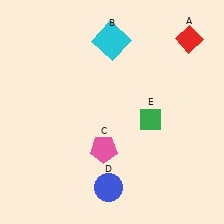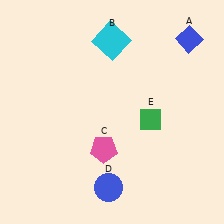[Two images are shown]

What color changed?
The diamond (A) changed from red in Image 1 to blue in Image 2.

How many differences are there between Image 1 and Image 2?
There is 1 difference between the two images.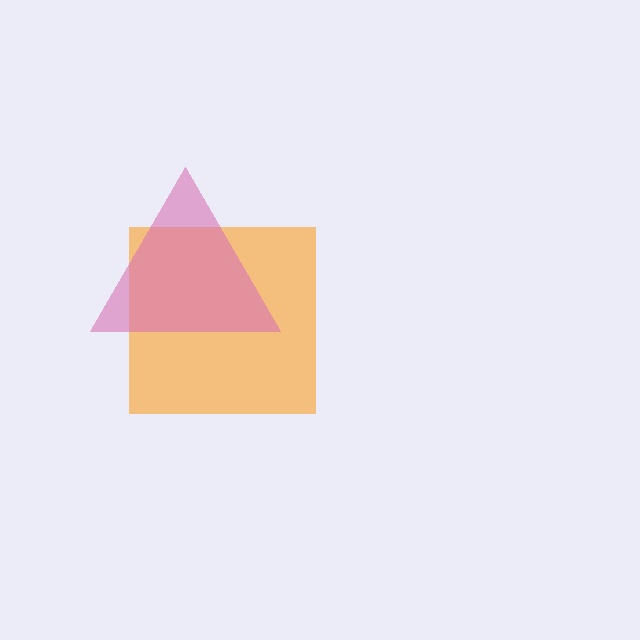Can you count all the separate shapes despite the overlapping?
Yes, there are 2 separate shapes.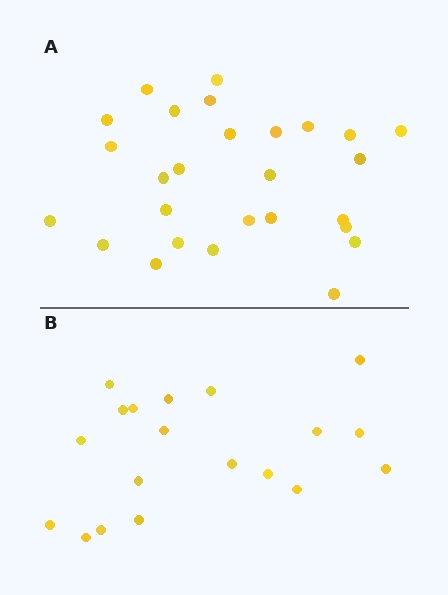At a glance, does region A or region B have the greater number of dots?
Region A (the top region) has more dots.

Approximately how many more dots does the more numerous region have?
Region A has roughly 8 or so more dots than region B.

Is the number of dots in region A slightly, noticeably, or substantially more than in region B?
Region A has noticeably more, but not dramatically so. The ratio is roughly 1.4 to 1.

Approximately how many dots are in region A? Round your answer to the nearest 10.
About 30 dots. (The exact count is 27, which rounds to 30.)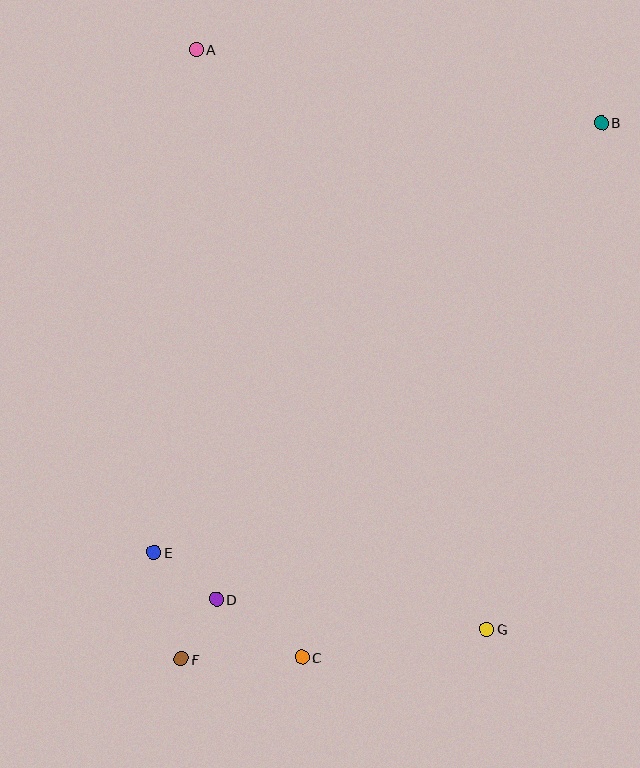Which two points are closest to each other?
Points D and F are closest to each other.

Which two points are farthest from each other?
Points B and F are farthest from each other.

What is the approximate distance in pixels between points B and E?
The distance between B and E is approximately 620 pixels.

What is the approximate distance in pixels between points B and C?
The distance between B and C is approximately 613 pixels.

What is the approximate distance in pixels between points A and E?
The distance between A and E is approximately 505 pixels.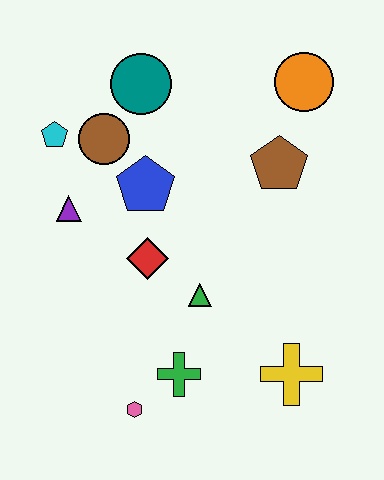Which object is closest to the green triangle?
The red diamond is closest to the green triangle.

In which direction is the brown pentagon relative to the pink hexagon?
The brown pentagon is above the pink hexagon.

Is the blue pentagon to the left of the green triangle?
Yes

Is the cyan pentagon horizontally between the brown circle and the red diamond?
No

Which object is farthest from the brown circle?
The yellow cross is farthest from the brown circle.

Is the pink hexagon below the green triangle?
Yes